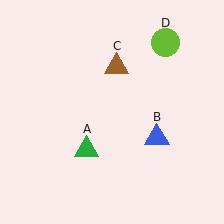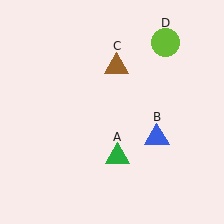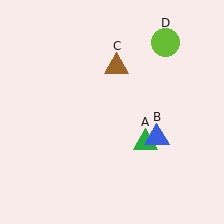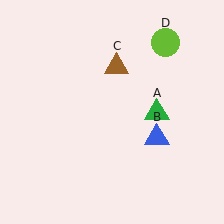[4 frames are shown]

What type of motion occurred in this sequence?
The green triangle (object A) rotated counterclockwise around the center of the scene.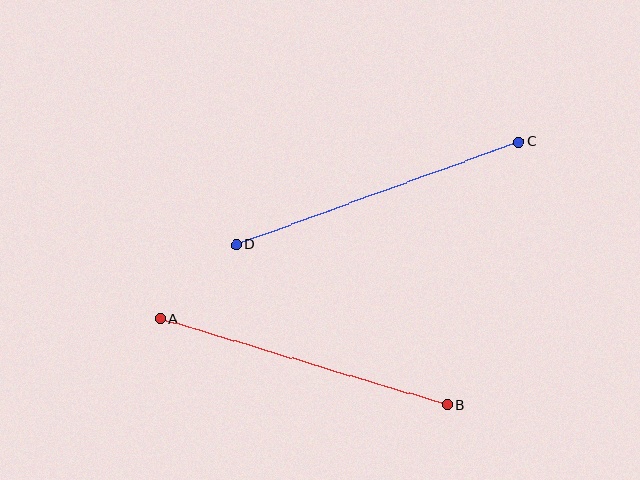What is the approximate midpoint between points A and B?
The midpoint is at approximately (304, 361) pixels.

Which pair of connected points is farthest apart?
Points C and D are farthest apart.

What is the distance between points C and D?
The distance is approximately 301 pixels.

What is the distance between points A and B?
The distance is approximately 300 pixels.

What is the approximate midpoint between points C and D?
The midpoint is at approximately (378, 193) pixels.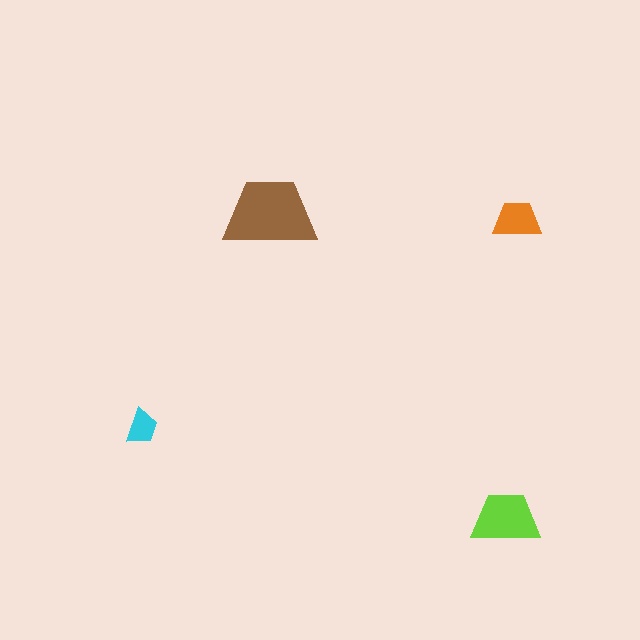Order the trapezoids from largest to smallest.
the brown one, the lime one, the orange one, the cyan one.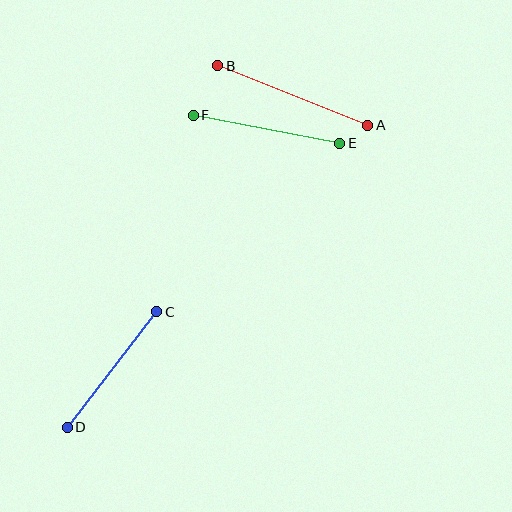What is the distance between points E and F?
The distance is approximately 149 pixels.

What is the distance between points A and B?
The distance is approximately 161 pixels.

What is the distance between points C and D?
The distance is approximately 146 pixels.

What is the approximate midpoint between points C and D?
The midpoint is at approximately (112, 370) pixels.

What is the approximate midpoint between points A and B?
The midpoint is at approximately (293, 96) pixels.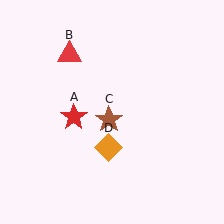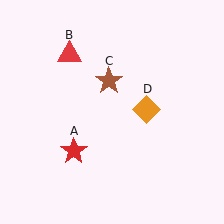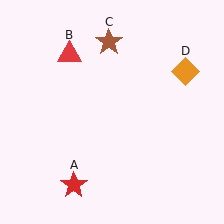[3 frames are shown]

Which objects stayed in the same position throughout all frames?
Red triangle (object B) remained stationary.